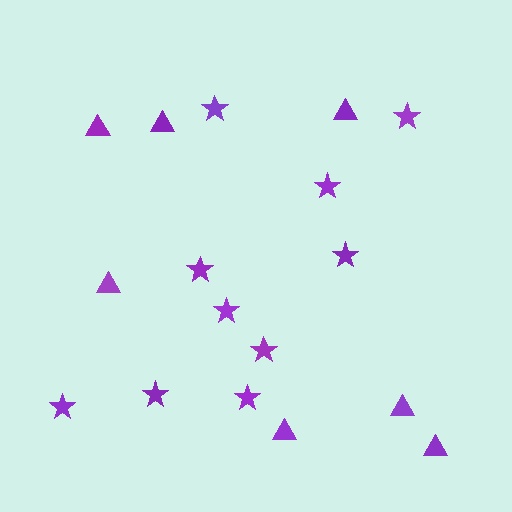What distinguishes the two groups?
There are 2 groups: one group of stars (10) and one group of triangles (7).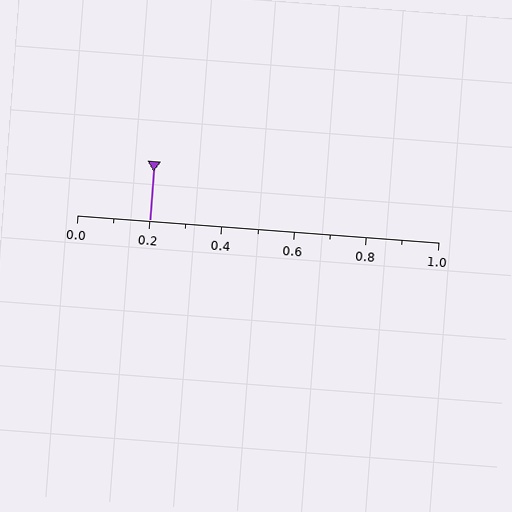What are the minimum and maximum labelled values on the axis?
The axis runs from 0.0 to 1.0.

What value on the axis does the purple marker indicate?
The marker indicates approximately 0.2.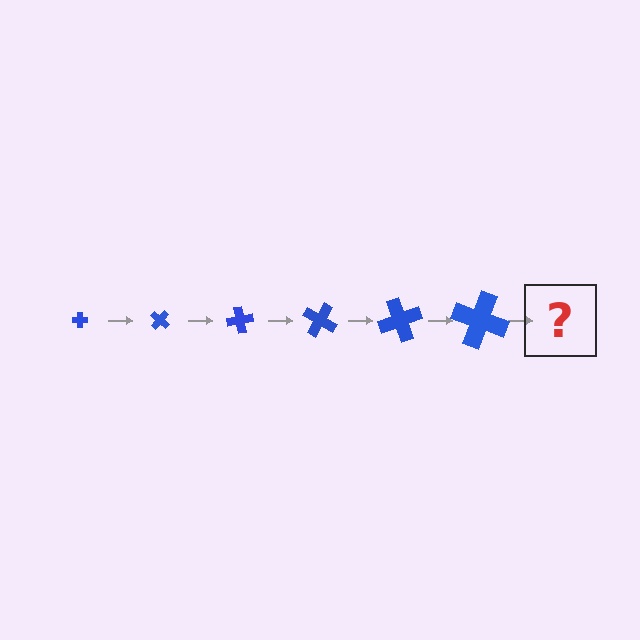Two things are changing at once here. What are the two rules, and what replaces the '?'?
The two rules are that the cross grows larger each step and it rotates 40 degrees each step. The '?' should be a cross, larger than the previous one and rotated 240 degrees from the start.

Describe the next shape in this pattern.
It should be a cross, larger than the previous one and rotated 240 degrees from the start.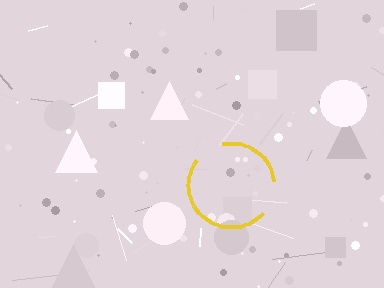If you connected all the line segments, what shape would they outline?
They would outline a circle.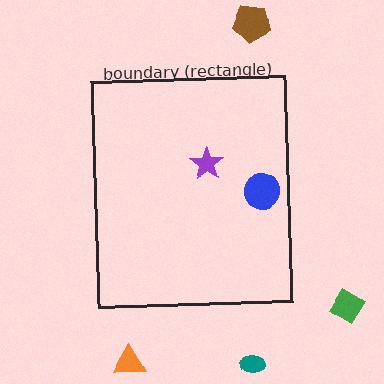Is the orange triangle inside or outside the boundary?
Outside.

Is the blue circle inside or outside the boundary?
Inside.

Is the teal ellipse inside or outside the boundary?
Outside.